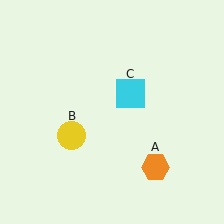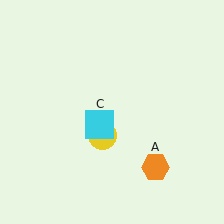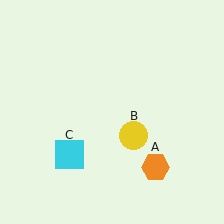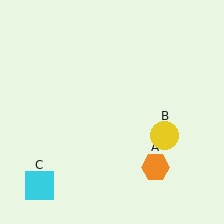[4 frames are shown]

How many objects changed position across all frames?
2 objects changed position: yellow circle (object B), cyan square (object C).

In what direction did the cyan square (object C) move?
The cyan square (object C) moved down and to the left.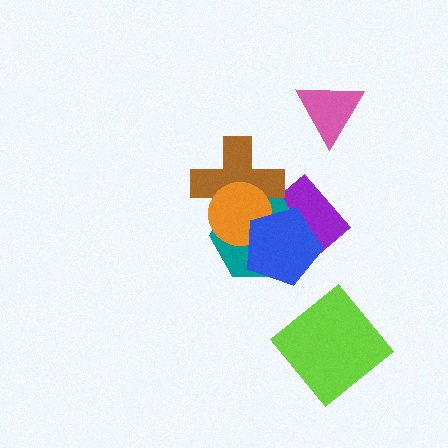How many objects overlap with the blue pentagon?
4 objects overlap with the blue pentagon.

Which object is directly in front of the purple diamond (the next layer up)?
The teal hexagon is directly in front of the purple diamond.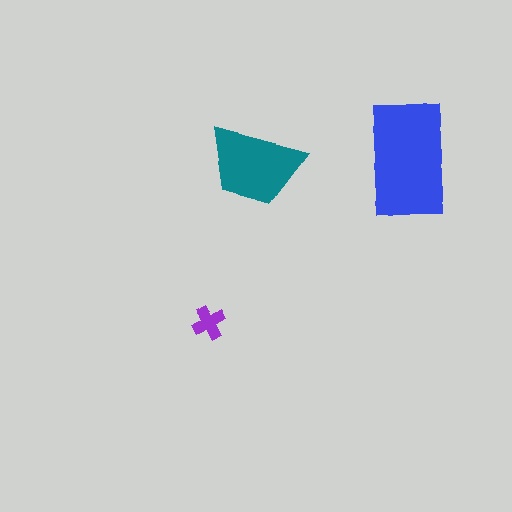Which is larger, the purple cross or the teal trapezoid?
The teal trapezoid.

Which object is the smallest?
The purple cross.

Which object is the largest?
The blue rectangle.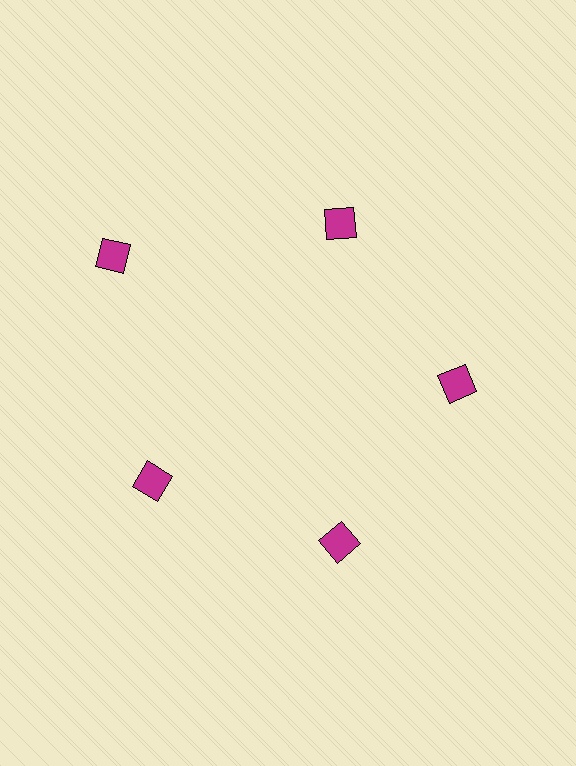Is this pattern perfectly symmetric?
No. The 5 magenta squares are arranged in a ring, but one element near the 10 o'clock position is pushed outward from the center, breaking the 5-fold rotational symmetry.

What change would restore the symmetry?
The symmetry would be restored by moving it inward, back onto the ring so that all 5 squares sit at equal angles and equal distance from the center.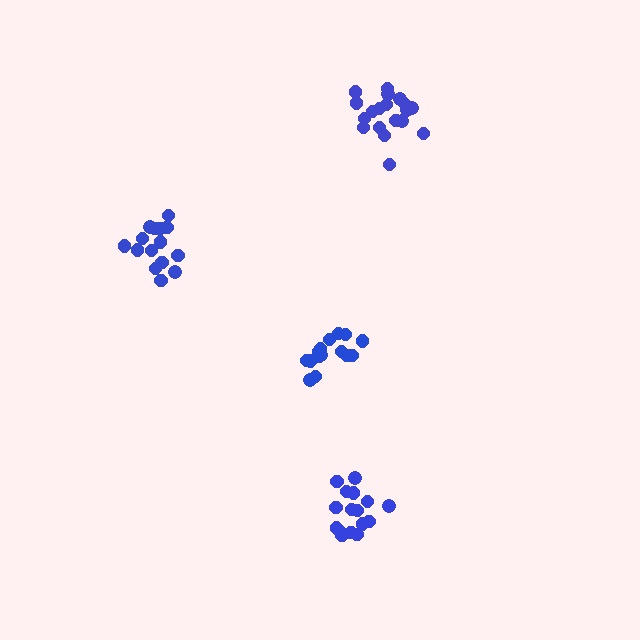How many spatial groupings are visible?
There are 4 spatial groupings.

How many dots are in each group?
Group 1: 16 dots, Group 2: 19 dots, Group 3: 15 dots, Group 4: 17 dots (67 total).